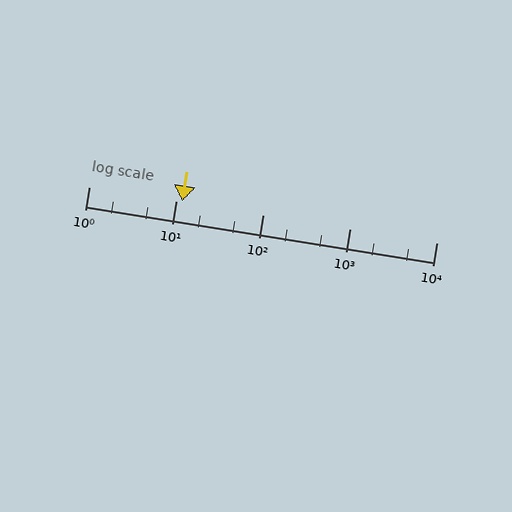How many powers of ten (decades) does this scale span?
The scale spans 4 decades, from 1 to 10000.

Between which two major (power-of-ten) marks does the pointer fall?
The pointer is between 10 and 100.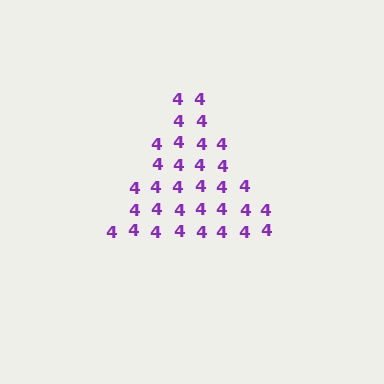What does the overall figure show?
The overall figure shows a triangle.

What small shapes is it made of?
It is made of small digit 4's.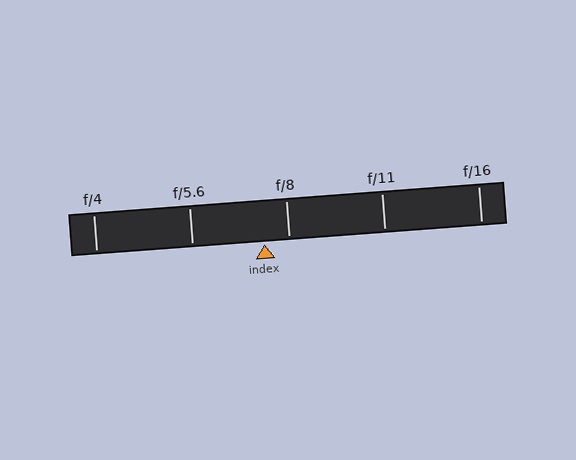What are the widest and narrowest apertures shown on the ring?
The widest aperture shown is f/4 and the narrowest is f/16.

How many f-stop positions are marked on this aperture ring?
There are 5 f-stop positions marked.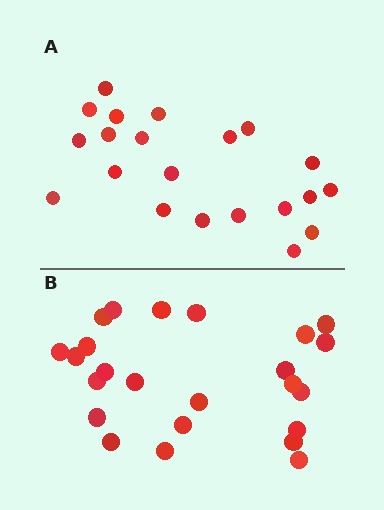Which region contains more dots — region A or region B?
Region B (the bottom region) has more dots.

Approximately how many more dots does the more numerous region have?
Region B has just a few more — roughly 2 or 3 more dots than region A.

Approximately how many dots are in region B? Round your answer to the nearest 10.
About 20 dots. (The exact count is 24, which rounds to 20.)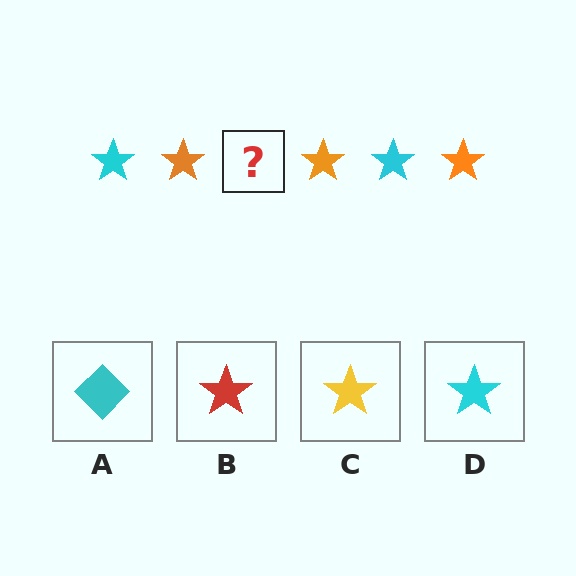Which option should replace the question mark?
Option D.